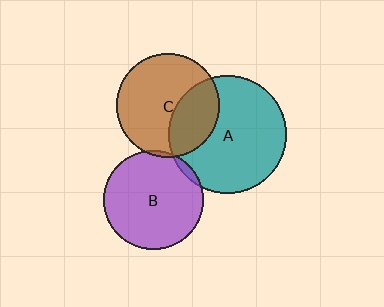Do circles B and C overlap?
Yes.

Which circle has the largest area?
Circle A (teal).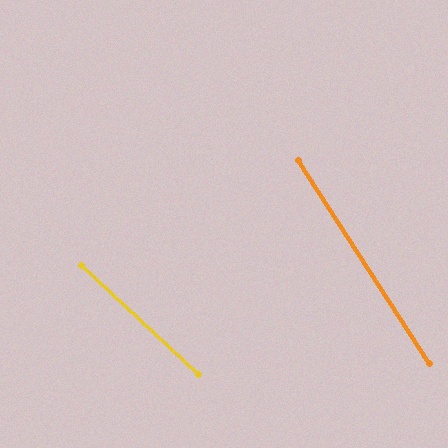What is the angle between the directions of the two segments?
Approximately 14 degrees.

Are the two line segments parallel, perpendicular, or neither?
Neither parallel nor perpendicular — they differ by about 14°.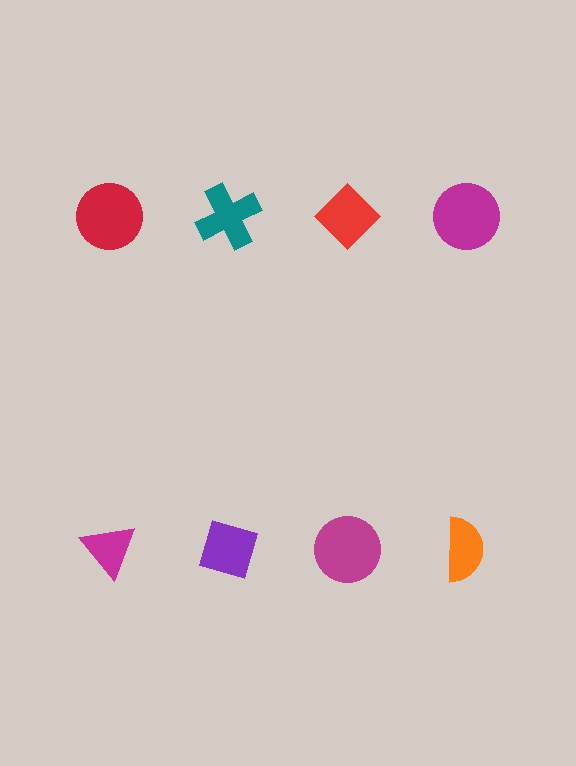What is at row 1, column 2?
A teal cross.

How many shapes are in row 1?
4 shapes.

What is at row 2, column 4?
An orange semicircle.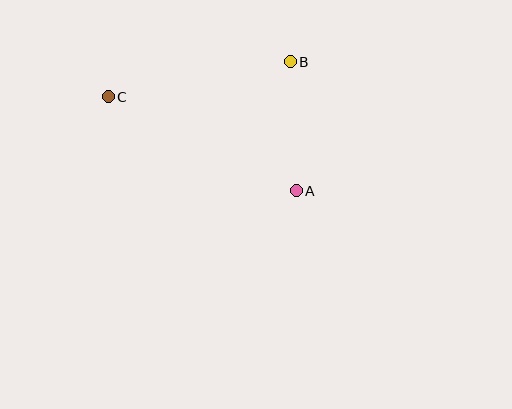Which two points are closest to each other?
Points A and B are closest to each other.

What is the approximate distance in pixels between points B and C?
The distance between B and C is approximately 185 pixels.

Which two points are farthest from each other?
Points A and C are farthest from each other.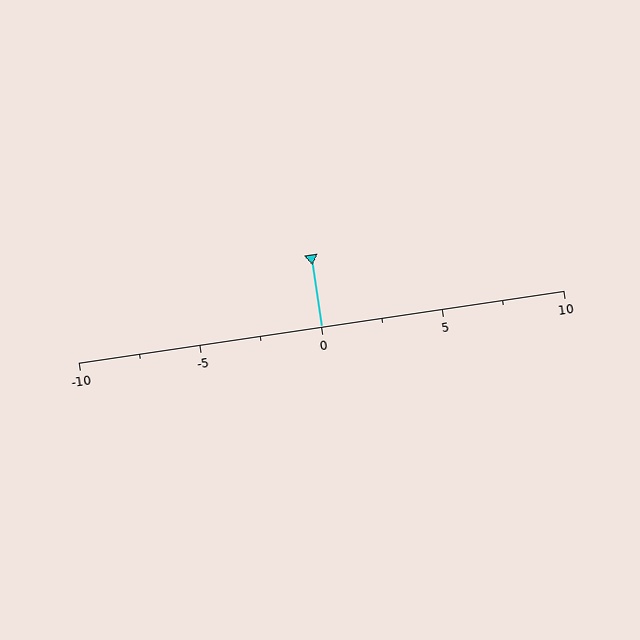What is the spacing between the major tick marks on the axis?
The major ticks are spaced 5 apart.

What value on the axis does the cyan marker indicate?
The marker indicates approximately 0.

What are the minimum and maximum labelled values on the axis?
The axis runs from -10 to 10.